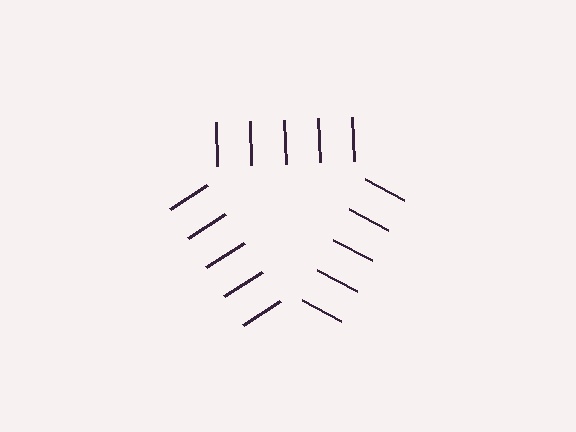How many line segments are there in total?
15 — 5 along each of the 3 edges.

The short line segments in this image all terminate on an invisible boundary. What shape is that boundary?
An illusory triangle — the line segments terminate on its edges but no continuous stroke is drawn.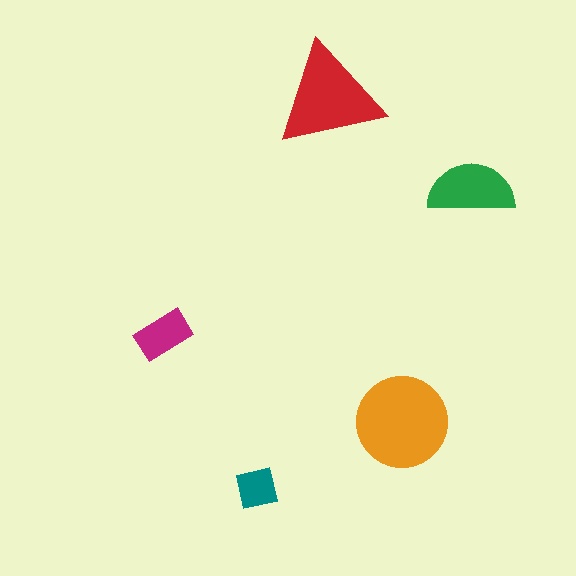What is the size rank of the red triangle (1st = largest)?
2nd.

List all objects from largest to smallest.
The orange circle, the red triangle, the green semicircle, the magenta rectangle, the teal square.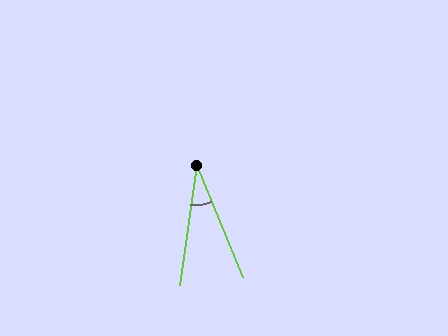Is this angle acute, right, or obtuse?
It is acute.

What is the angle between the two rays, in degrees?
Approximately 31 degrees.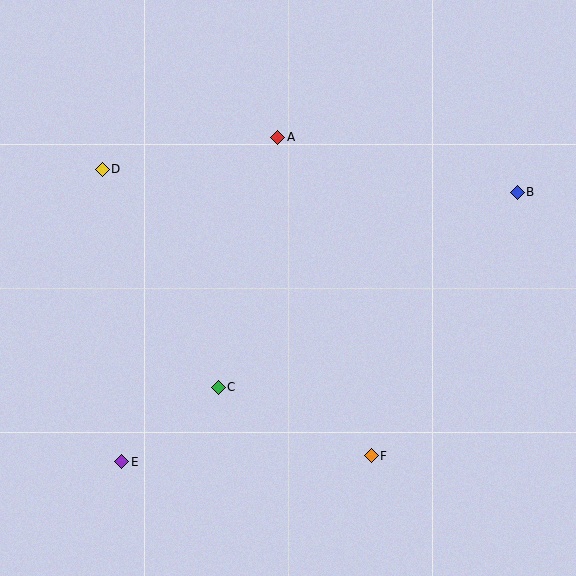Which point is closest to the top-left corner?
Point D is closest to the top-left corner.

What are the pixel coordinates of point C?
Point C is at (218, 387).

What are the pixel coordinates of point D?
Point D is at (102, 169).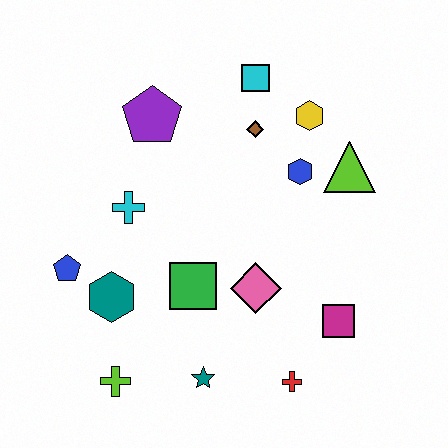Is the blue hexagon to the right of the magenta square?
No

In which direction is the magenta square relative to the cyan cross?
The magenta square is to the right of the cyan cross.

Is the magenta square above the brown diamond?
No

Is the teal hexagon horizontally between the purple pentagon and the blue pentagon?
Yes